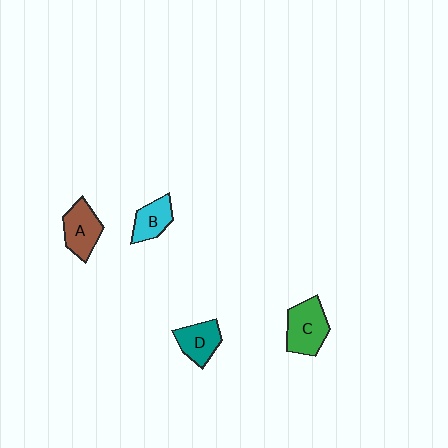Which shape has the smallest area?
Shape B (cyan).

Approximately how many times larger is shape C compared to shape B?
Approximately 1.5 times.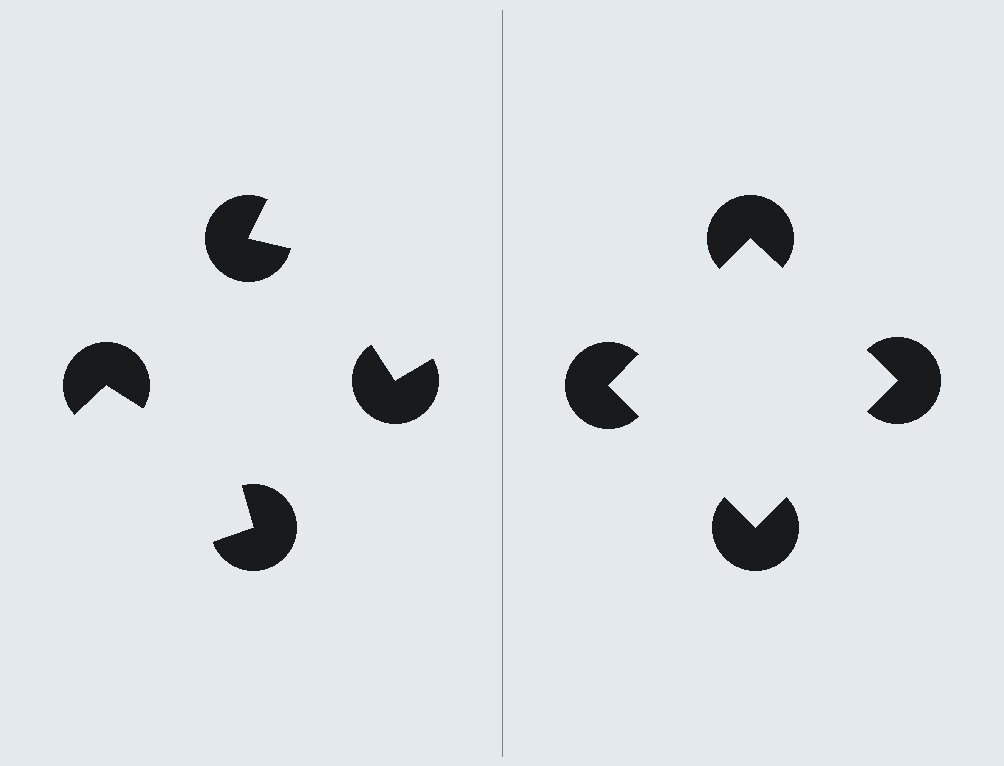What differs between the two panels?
The pac-man discs are positioned identically on both sides; only the wedge orientations differ. On the right they align to a square; on the left they are misaligned.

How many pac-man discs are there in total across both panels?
8 — 4 on each side.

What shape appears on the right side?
An illusory square.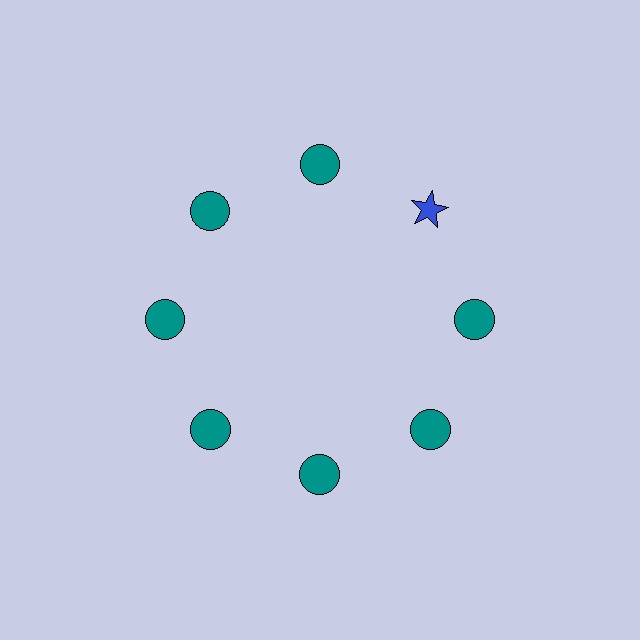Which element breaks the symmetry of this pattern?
The blue star at roughly the 2 o'clock position breaks the symmetry. All other shapes are teal circles.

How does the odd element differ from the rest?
It differs in both color (blue instead of teal) and shape (star instead of circle).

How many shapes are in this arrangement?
There are 8 shapes arranged in a ring pattern.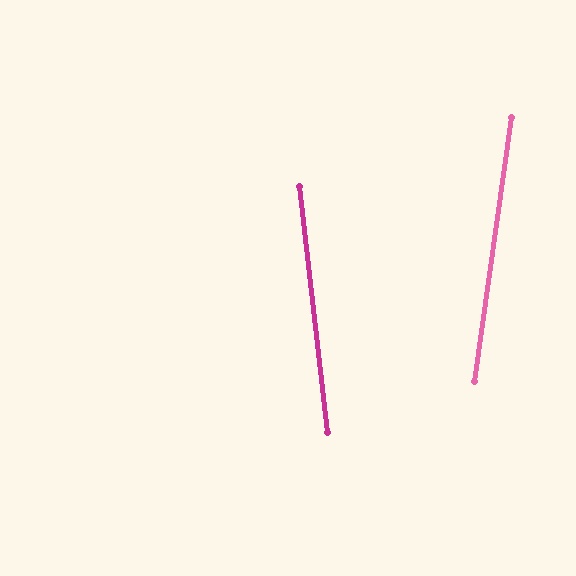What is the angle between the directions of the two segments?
Approximately 14 degrees.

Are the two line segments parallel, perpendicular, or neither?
Neither parallel nor perpendicular — they differ by about 14°.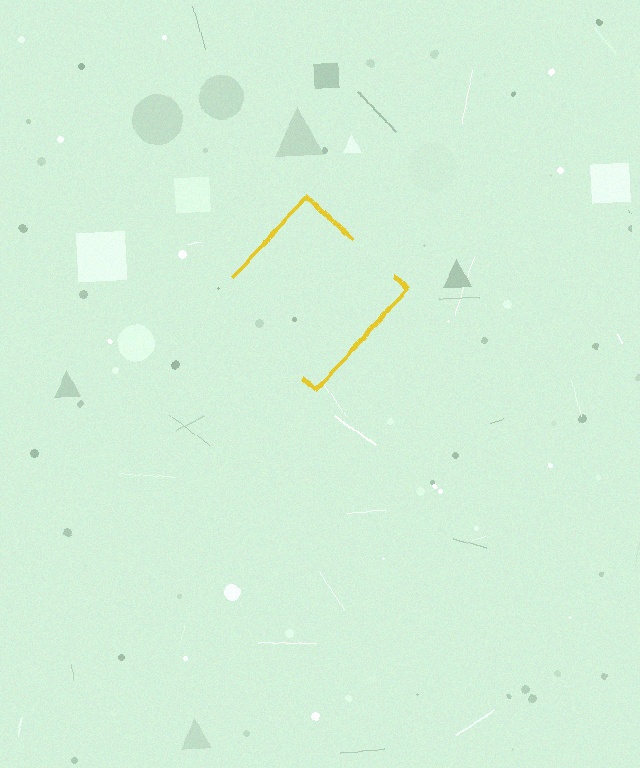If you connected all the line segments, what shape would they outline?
They would outline a diamond.